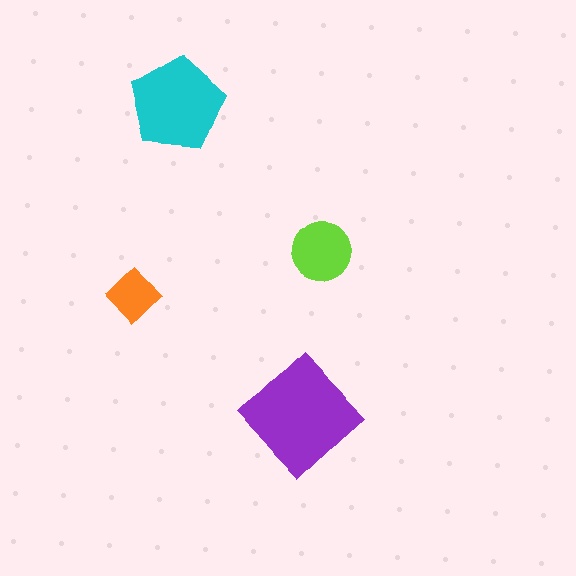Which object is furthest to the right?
The lime circle is rightmost.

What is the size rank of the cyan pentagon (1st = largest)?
2nd.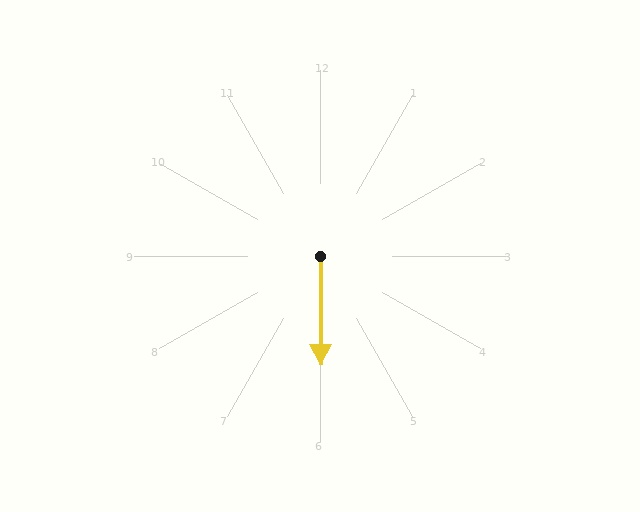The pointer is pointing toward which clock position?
Roughly 6 o'clock.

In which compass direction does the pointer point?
South.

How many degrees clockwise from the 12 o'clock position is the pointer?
Approximately 180 degrees.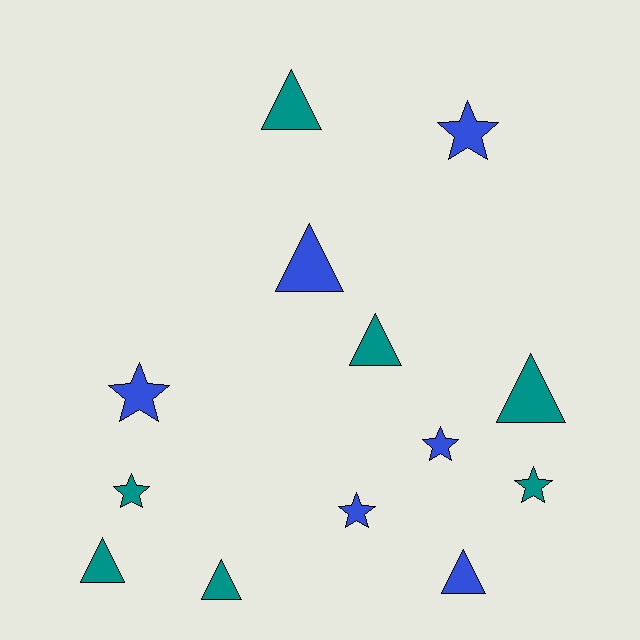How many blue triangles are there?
There are 2 blue triangles.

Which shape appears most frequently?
Triangle, with 7 objects.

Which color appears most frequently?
Teal, with 7 objects.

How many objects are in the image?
There are 13 objects.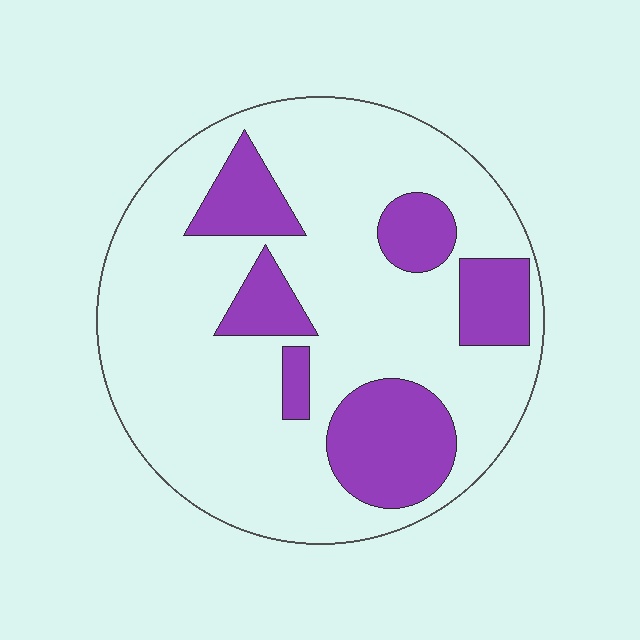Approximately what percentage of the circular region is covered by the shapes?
Approximately 25%.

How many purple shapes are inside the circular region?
6.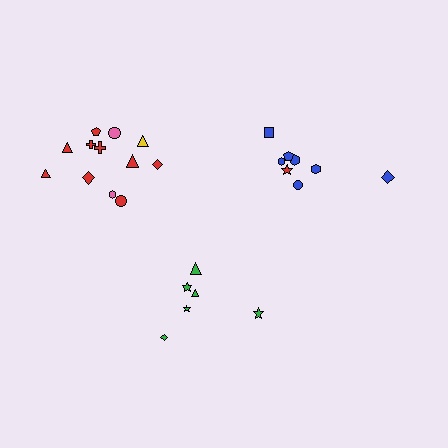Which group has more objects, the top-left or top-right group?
The top-left group.